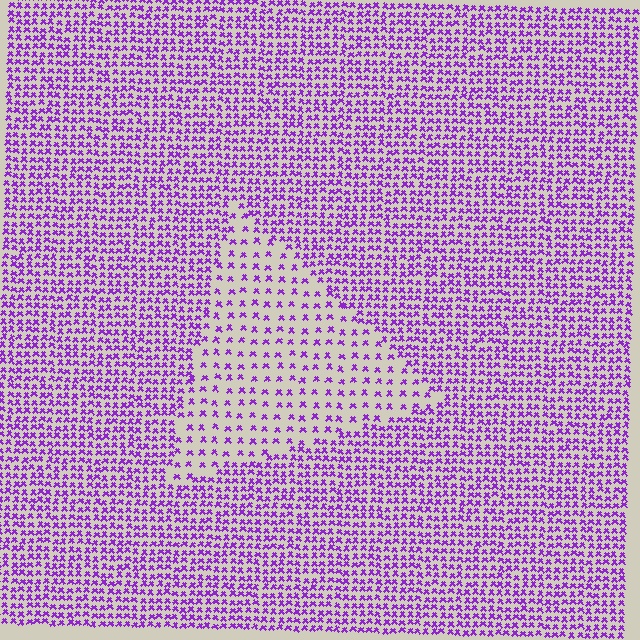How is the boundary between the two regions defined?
The boundary is defined by a change in element density (approximately 2.4x ratio). All elements are the same color, size, and shape.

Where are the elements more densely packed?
The elements are more densely packed outside the triangle boundary.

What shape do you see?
I see a triangle.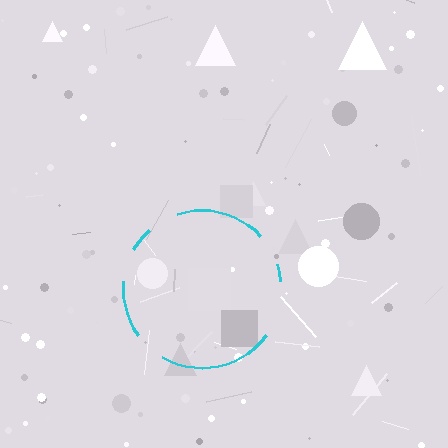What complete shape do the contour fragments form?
The contour fragments form a circle.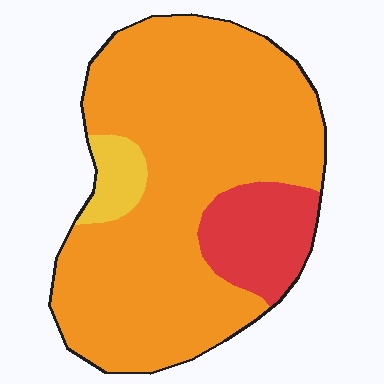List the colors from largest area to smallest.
From largest to smallest: orange, red, yellow.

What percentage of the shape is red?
Red covers 15% of the shape.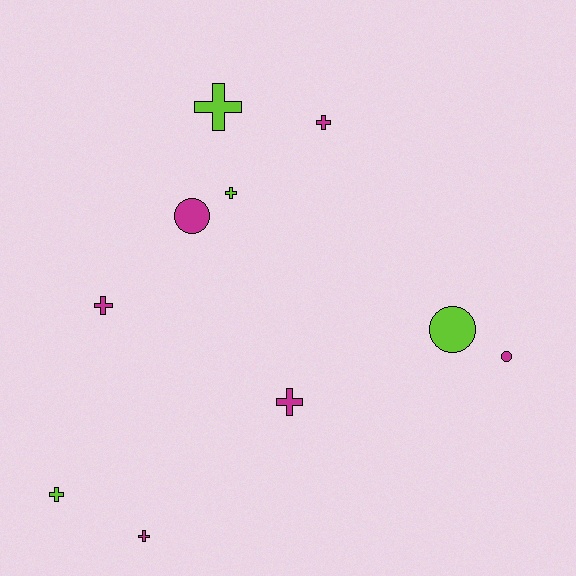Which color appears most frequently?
Magenta, with 6 objects.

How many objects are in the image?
There are 10 objects.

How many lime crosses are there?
There are 3 lime crosses.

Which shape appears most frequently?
Cross, with 7 objects.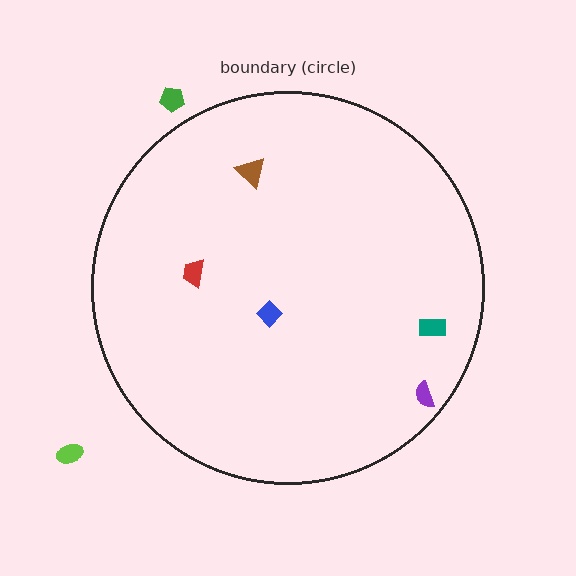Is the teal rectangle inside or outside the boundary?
Inside.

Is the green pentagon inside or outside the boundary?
Outside.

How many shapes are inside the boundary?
5 inside, 2 outside.